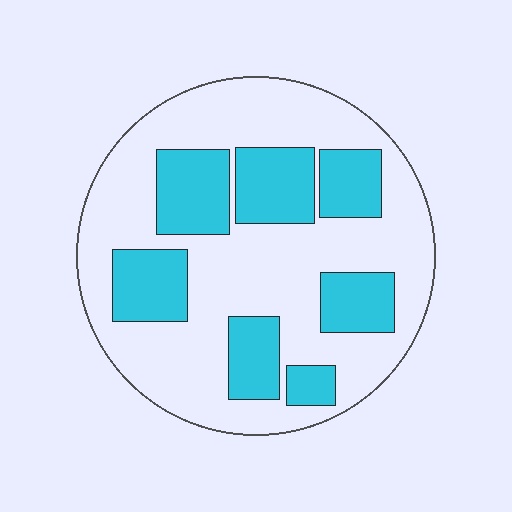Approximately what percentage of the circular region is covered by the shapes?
Approximately 35%.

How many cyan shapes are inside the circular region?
7.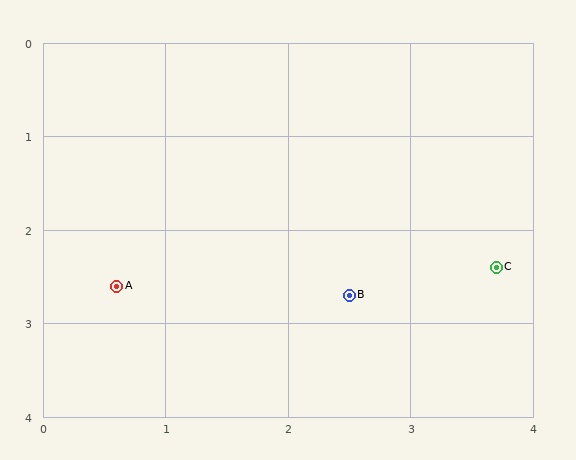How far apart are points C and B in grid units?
Points C and B are about 1.2 grid units apart.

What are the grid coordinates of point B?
Point B is at approximately (2.5, 2.7).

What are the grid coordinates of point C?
Point C is at approximately (3.7, 2.4).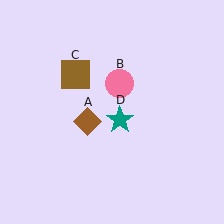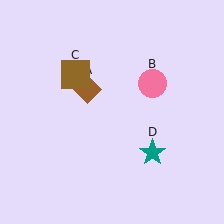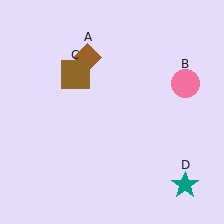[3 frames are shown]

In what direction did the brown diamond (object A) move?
The brown diamond (object A) moved up.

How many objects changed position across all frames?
3 objects changed position: brown diamond (object A), pink circle (object B), teal star (object D).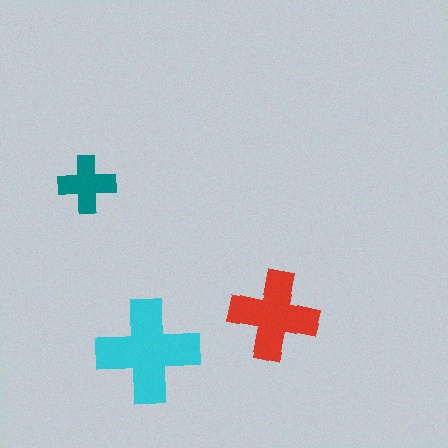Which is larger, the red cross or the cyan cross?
The cyan one.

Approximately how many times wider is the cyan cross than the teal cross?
About 2 times wider.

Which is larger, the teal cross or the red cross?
The red one.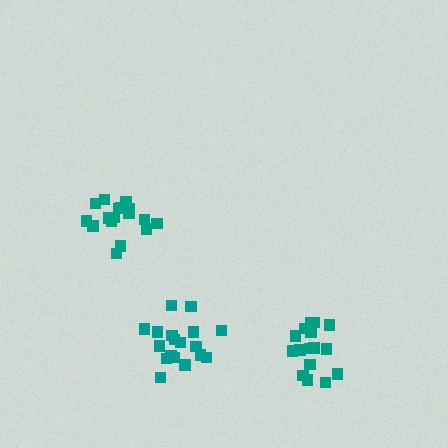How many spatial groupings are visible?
There are 3 spatial groupings.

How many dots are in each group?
Group 1: 18 dots, Group 2: 18 dots, Group 3: 16 dots (52 total).